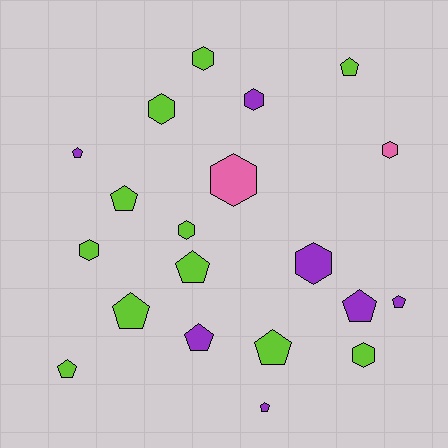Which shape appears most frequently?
Pentagon, with 11 objects.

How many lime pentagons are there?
There are 6 lime pentagons.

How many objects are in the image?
There are 20 objects.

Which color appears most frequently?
Lime, with 11 objects.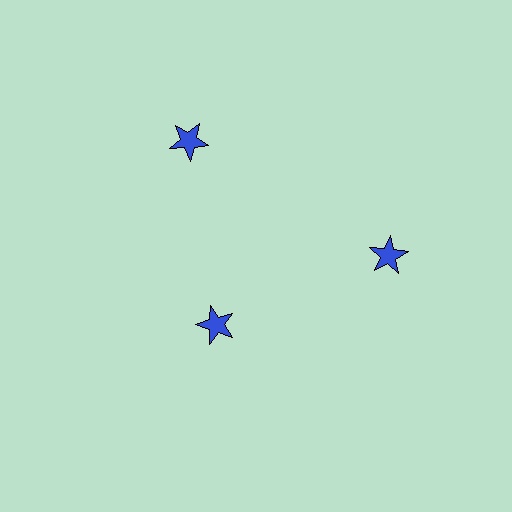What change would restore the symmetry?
The symmetry would be restored by moving it outward, back onto the ring so that all 3 stars sit at equal angles and equal distance from the center.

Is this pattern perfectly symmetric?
No. The 3 blue stars are arranged in a ring, but one element near the 7 o'clock position is pulled inward toward the center, breaking the 3-fold rotational symmetry.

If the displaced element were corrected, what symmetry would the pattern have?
It would have 3-fold rotational symmetry — the pattern would map onto itself every 120 degrees.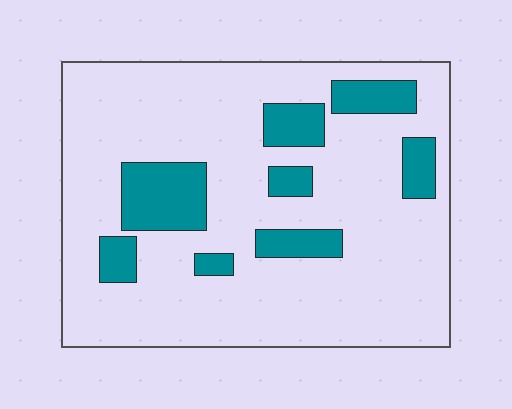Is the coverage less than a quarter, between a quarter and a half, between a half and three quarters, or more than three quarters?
Less than a quarter.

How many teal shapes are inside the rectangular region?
8.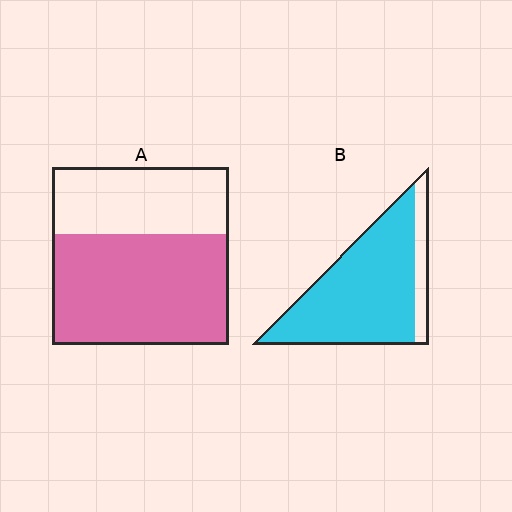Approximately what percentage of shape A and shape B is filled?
A is approximately 60% and B is approximately 85%.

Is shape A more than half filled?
Yes.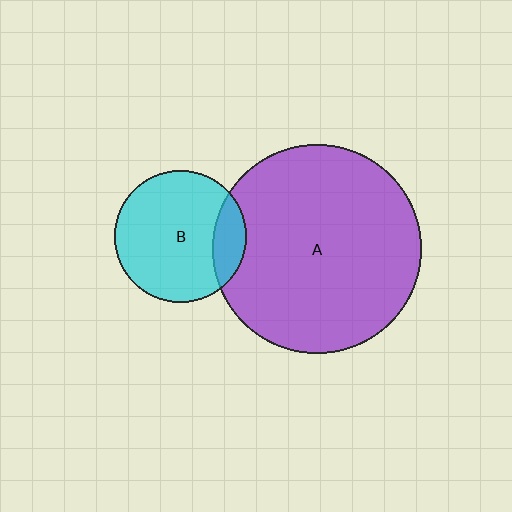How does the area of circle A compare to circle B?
Approximately 2.5 times.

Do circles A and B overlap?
Yes.